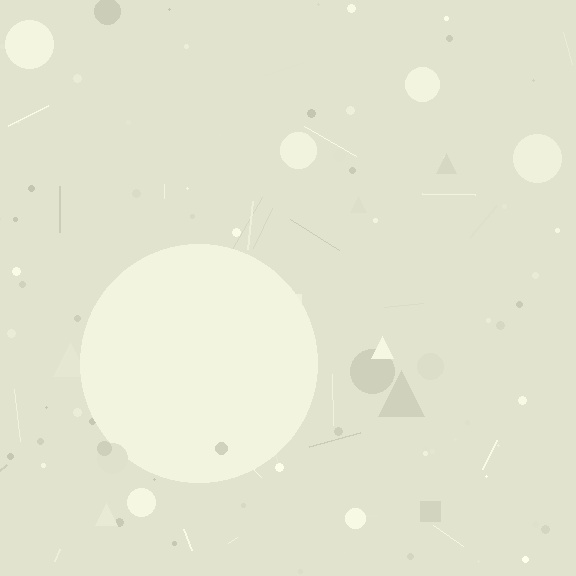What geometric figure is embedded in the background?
A circle is embedded in the background.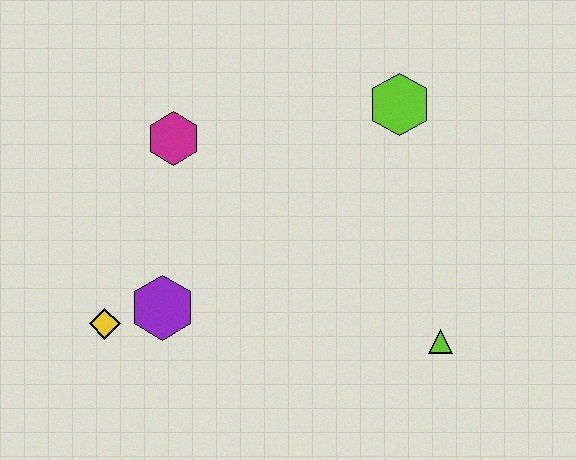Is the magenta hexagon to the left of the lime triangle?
Yes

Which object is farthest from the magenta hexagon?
The lime triangle is farthest from the magenta hexagon.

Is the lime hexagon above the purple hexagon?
Yes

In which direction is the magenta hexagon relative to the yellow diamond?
The magenta hexagon is above the yellow diamond.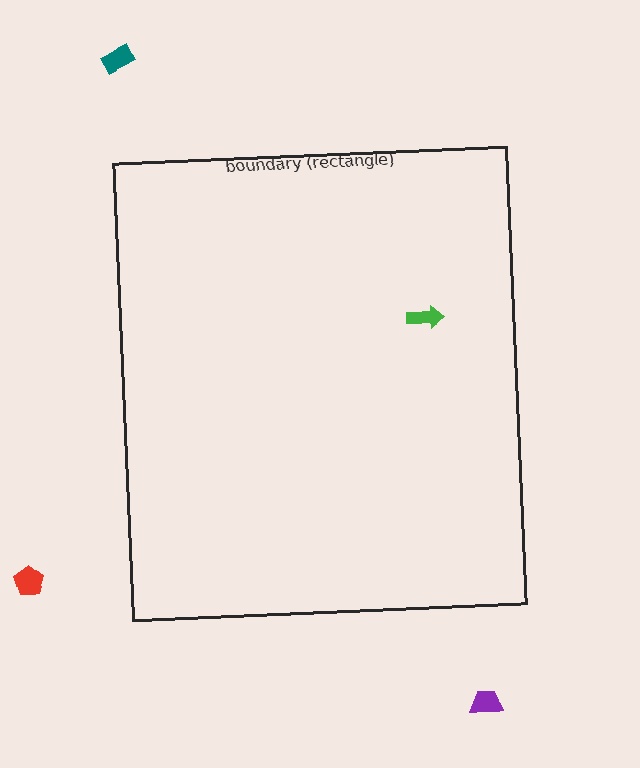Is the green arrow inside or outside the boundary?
Inside.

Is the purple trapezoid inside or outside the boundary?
Outside.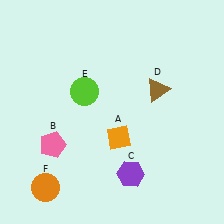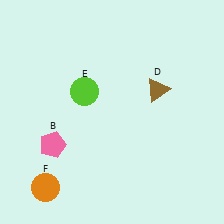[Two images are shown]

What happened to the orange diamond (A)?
The orange diamond (A) was removed in Image 2. It was in the bottom-right area of Image 1.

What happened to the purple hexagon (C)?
The purple hexagon (C) was removed in Image 2. It was in the bottom-right area of Image 1.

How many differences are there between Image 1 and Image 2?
There are 2 differences between the two images.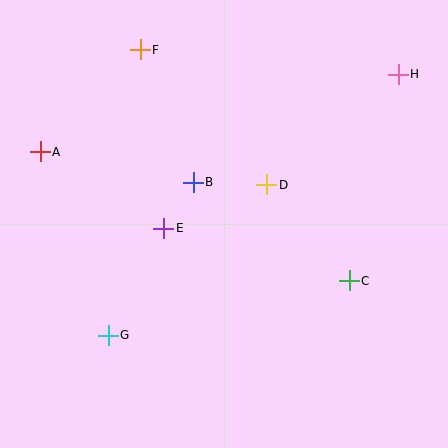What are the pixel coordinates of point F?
Point F is at (140, 50).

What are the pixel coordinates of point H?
Point H is at (398, 74).